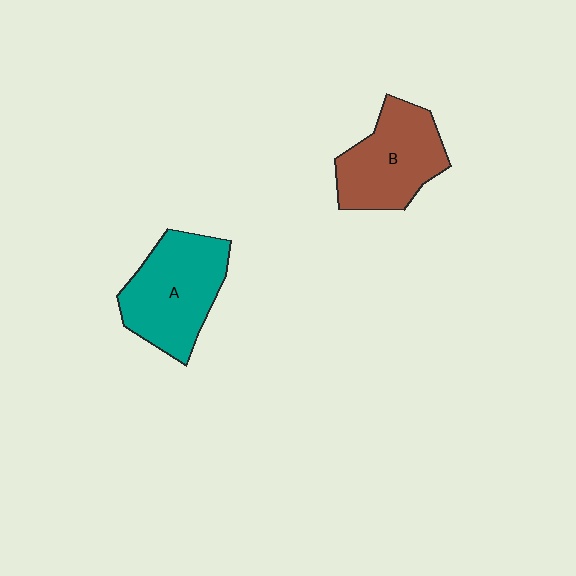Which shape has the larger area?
Shape A (teal).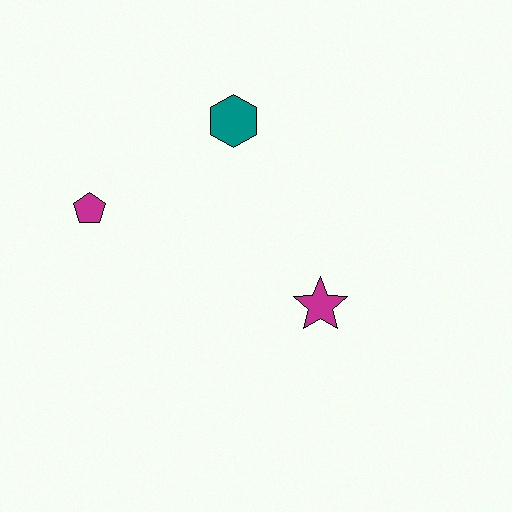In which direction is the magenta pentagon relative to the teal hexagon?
The magenta pentagon is to the left of the teal hexagon.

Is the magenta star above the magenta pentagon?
No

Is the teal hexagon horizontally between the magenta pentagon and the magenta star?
Yes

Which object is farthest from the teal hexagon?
The magenta star is farthest from the teal hexagon.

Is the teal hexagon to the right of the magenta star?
No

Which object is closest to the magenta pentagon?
The teal hexagon is closest to the magenta pentagon.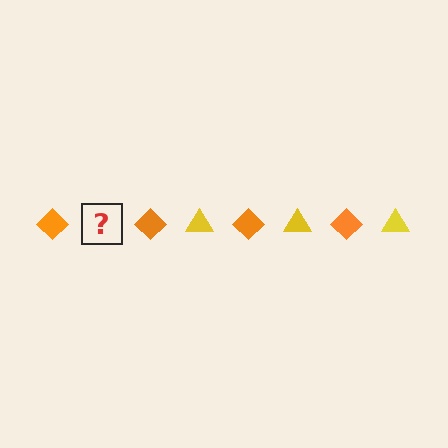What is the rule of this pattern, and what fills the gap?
The rule is that the pattern alternates between orange diamond and yellow triangle. The gap should be filled with a yellow triangle.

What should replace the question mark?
The question mark should be replaced with a yellow triangle.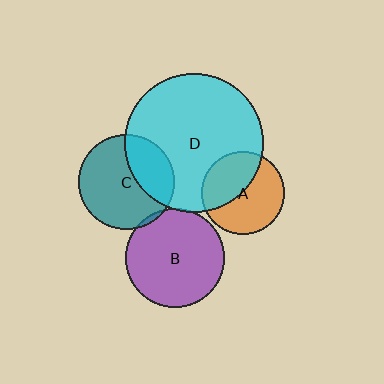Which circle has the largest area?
Circle D (cyan).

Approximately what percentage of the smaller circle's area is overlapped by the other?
Approximately 40%.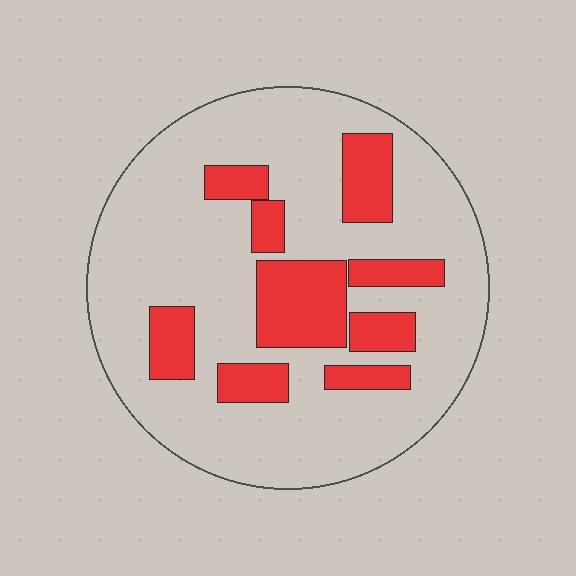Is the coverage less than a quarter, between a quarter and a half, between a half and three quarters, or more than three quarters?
Less than a quarter.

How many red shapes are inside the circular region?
9.